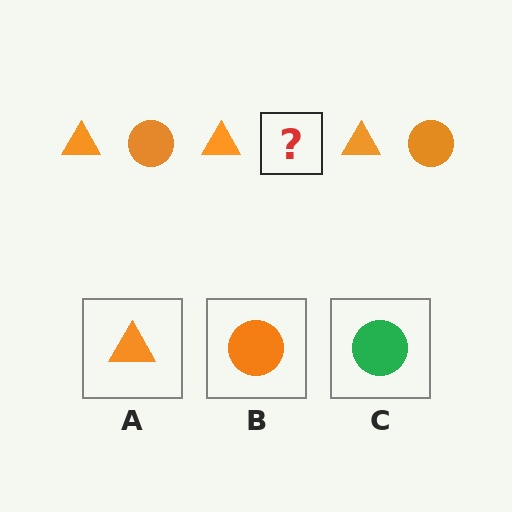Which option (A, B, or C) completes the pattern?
B.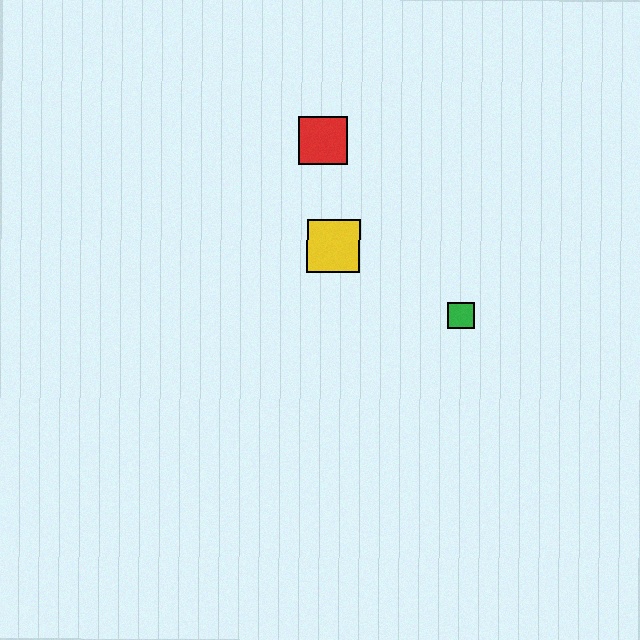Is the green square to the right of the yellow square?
Yes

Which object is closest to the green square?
The yellow square is closest to the green square.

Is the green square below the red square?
Yes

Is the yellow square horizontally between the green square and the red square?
Yes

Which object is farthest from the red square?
The green square is farthest from the red square.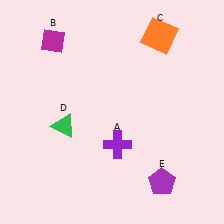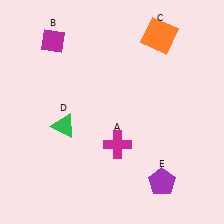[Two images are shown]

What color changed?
The cross (A) changed from purple in Image 1 to magenta in Image 2.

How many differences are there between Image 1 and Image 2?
There is 1 difference between the two images.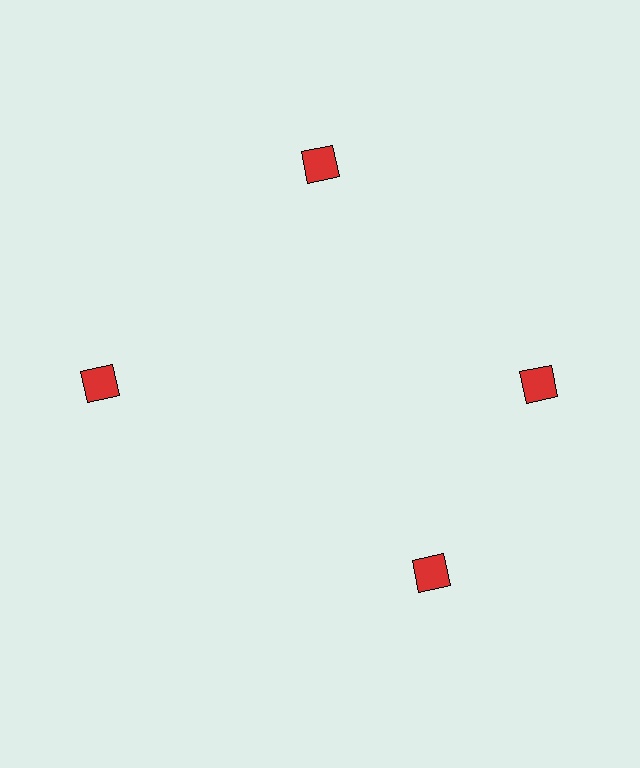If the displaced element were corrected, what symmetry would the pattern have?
It would have 4-fold rotational symmetry — the pattern would map onto itself every 90 degrees.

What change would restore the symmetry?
The symmetry would be restored by rotating it back into even spacing with its neighbors so that all 4 squares sit at equal angles and equal distance from the center.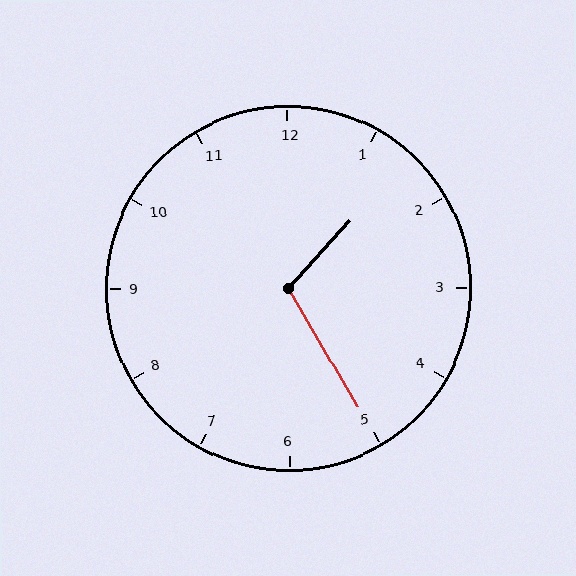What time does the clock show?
1:25.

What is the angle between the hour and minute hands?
Approximately 108 degrees.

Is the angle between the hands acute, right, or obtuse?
It is obtuse.